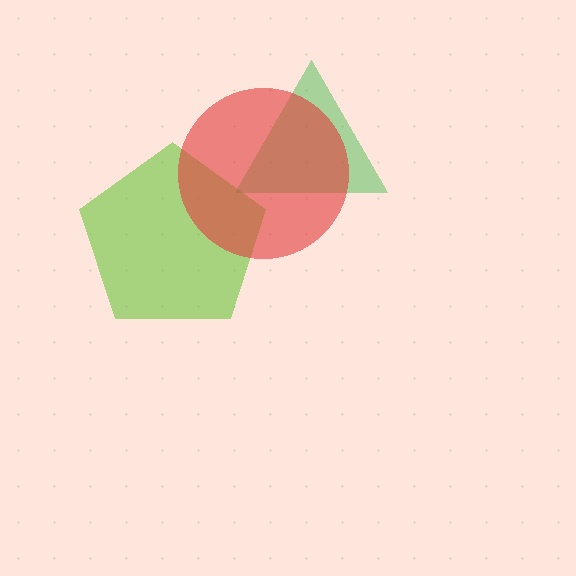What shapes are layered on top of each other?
The layered shapes are: a lime pentagon, a green triangle, a red circle.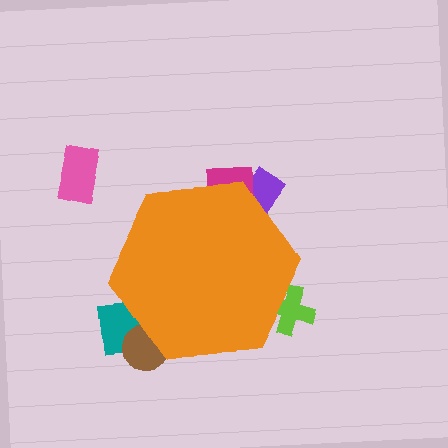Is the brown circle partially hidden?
Yes, the brown circle is partially hidden behind the orange hexagon.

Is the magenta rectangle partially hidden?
Yes, the magenta rectangle is partially hidden behind the orange hexagon.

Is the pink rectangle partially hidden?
No, the pink rectangle is fully visible.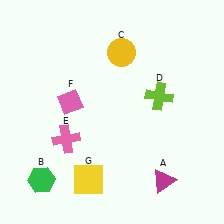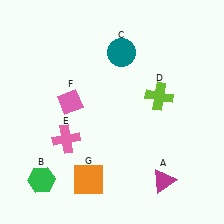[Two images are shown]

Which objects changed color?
C changed from yellow to teal. G changed from yellow to orange.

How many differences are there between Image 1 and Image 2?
There are 2 differences between the two images.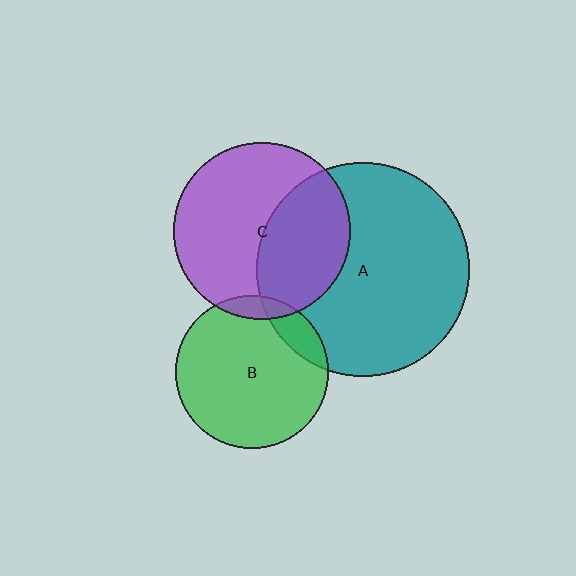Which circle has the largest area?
Circle A (teal).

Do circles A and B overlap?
Yes.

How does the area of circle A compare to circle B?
Approximately 1.9 times.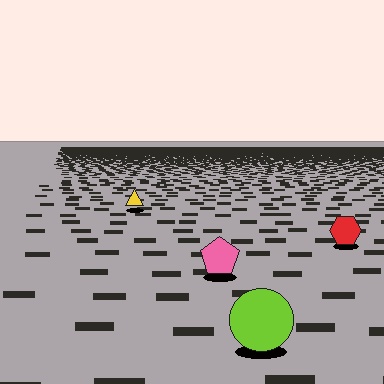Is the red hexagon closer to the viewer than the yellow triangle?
Yes. The red hexagon is closer — you can tell from the texture gradient: the ground texture is coarser near it.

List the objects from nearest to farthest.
From nearest to farthest: the lime circle, the pink pentagon, the red hexagon, the yellow triangle.